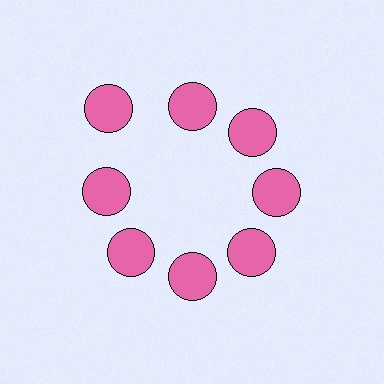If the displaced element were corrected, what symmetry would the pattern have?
It would have 8-fold rotational symmetry — the pattern would map onto itself every 45 degrees.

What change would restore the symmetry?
The symmetry would be restored by moving it inward, back onto the ring so that all 8 circles sit at equal angles and equal distance from the center.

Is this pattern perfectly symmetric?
No. The 8 pink circles are arranged in a ring, but one element near the 10 o'clock position is pushed outward from the center, breaking the 8-fold rotational symmetry.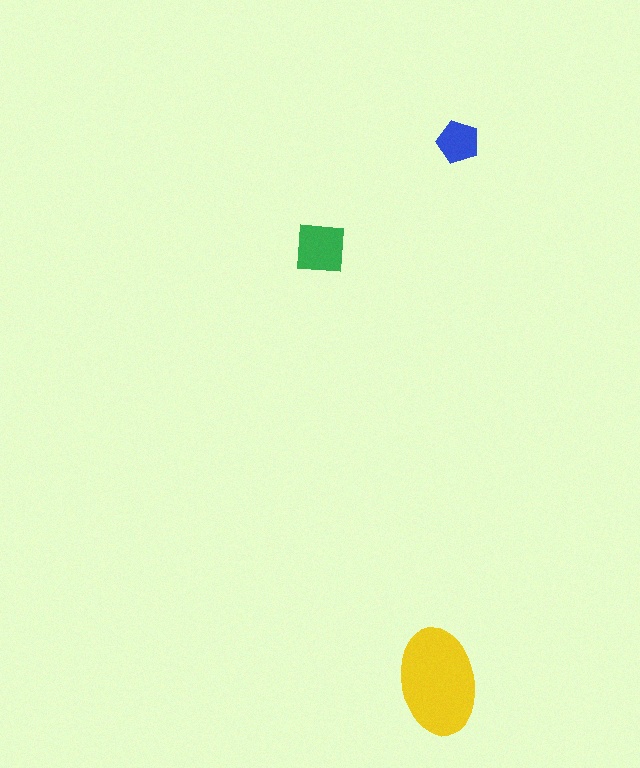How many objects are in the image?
There are 3 objects in the image.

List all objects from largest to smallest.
The yellow ellipse, the green square, the blue pentagon.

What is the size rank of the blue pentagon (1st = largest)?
3rd.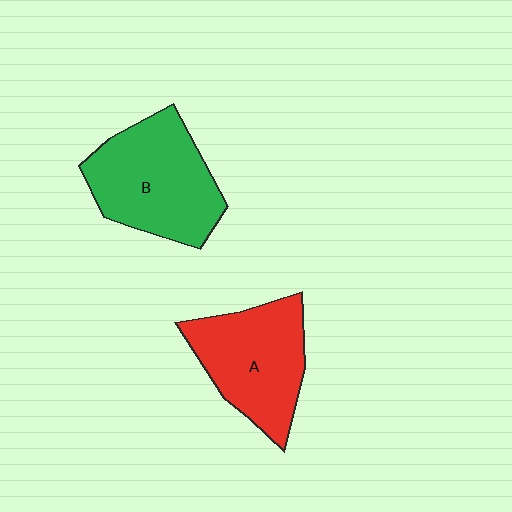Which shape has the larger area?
Shape B (green).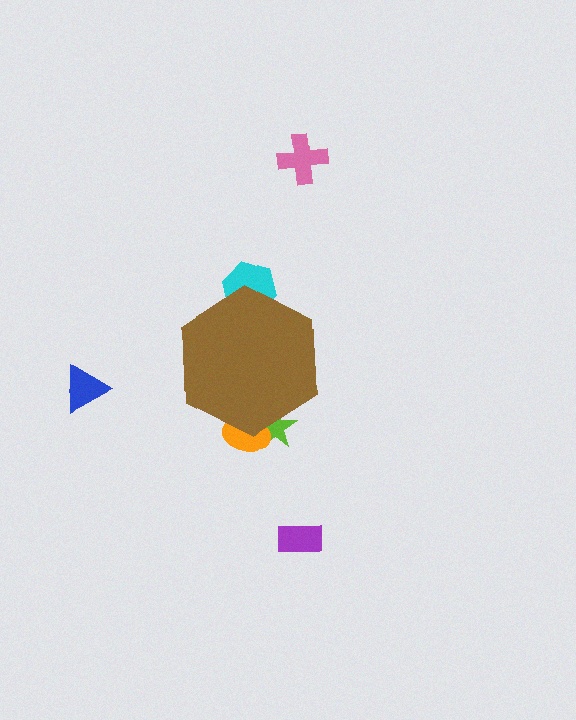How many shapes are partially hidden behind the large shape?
3 shapes are partially hidden.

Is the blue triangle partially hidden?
No, the blue triangle is fully visible.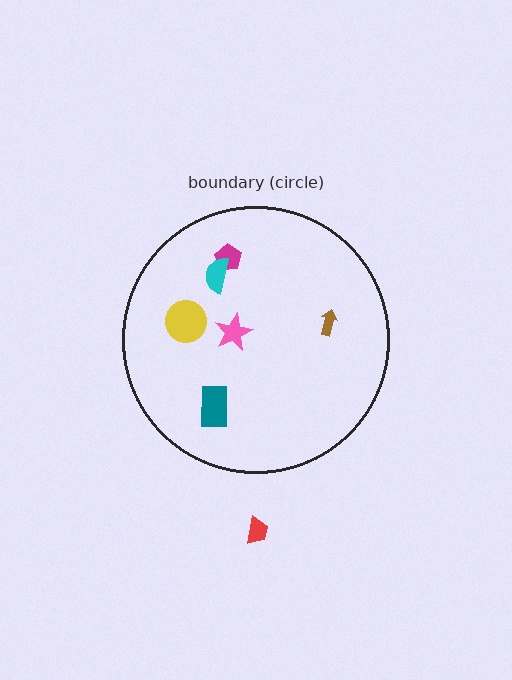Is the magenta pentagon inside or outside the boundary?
Inside.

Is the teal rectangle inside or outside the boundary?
Inside.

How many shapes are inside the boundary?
6 inside, 1 outside.